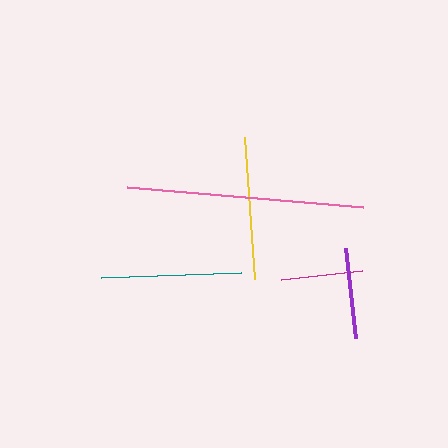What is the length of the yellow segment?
The yellow segment is approximately 142 pixels long.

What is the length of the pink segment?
The pink segment is approximately 237 pixels long.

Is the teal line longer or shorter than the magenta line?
The teal line is longer than the magenta line.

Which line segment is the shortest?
The magenta line is the shortest at approximately 82 pixels.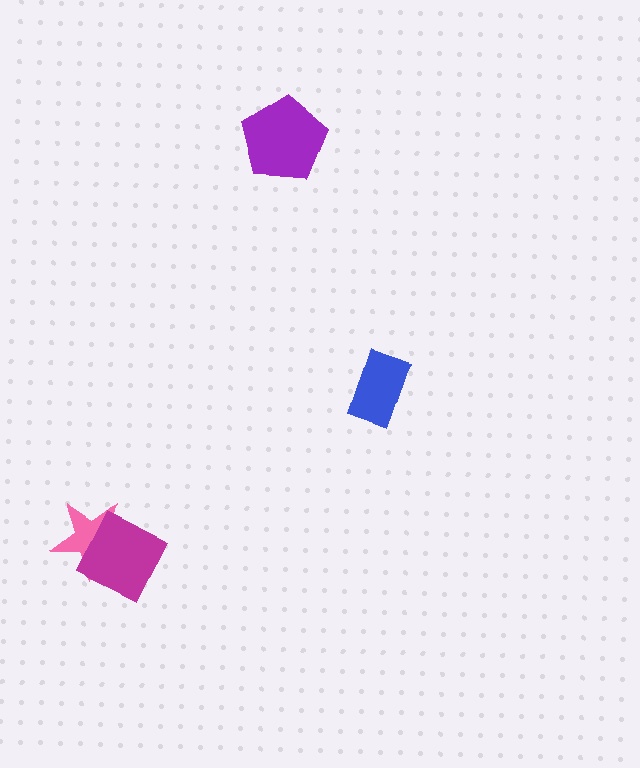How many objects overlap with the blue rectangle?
0 objects overlap with the blue rectangle.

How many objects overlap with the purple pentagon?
0 objects overlap with the purple pentagon.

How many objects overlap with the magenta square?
1 object overlaps with the magenta square.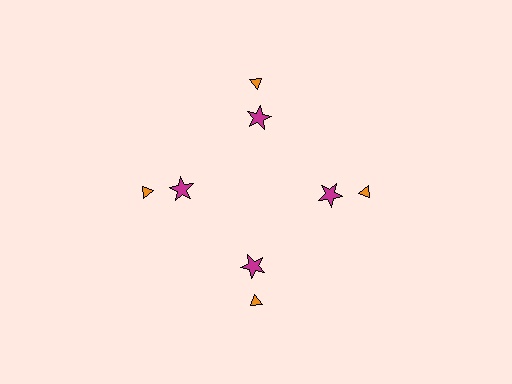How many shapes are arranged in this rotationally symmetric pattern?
There are 8 shapes, arranged in 4 groups of 2.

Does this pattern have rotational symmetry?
Yes, this pattern has 4-fold rotational symmetry. It looks the same after rotating 90 degrees around the center.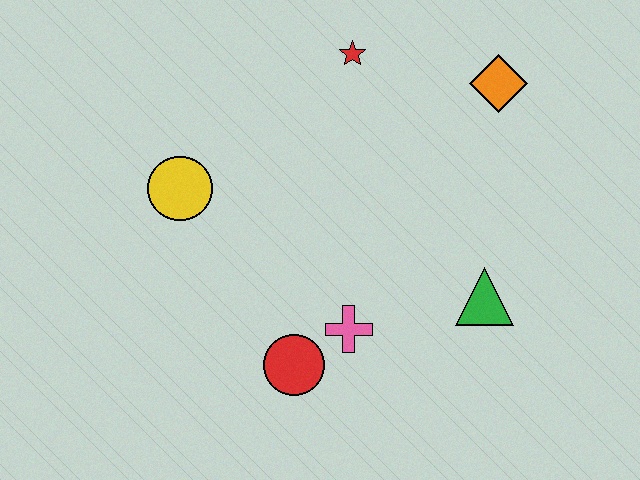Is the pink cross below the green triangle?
Yes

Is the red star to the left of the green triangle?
Yes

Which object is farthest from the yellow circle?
The orange diamond is farthest from the yellow circle.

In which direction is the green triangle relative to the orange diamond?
The green triangle is below the orange diamond.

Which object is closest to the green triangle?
The pink cross is closest to the green triangle.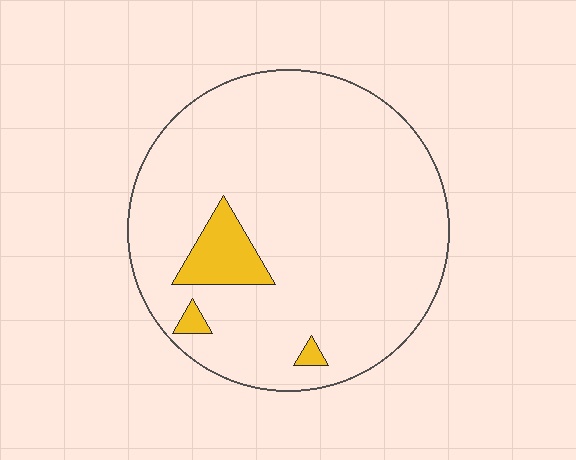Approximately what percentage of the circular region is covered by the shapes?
Approximately 5%.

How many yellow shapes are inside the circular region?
3.